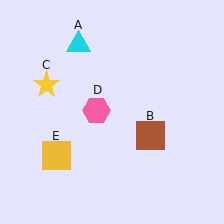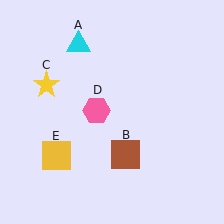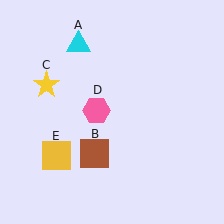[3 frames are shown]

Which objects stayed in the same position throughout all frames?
Cyan triangle (object A) and yellow star (object C) and pink hexagon (object D) and yellow square (object E) remained stationary.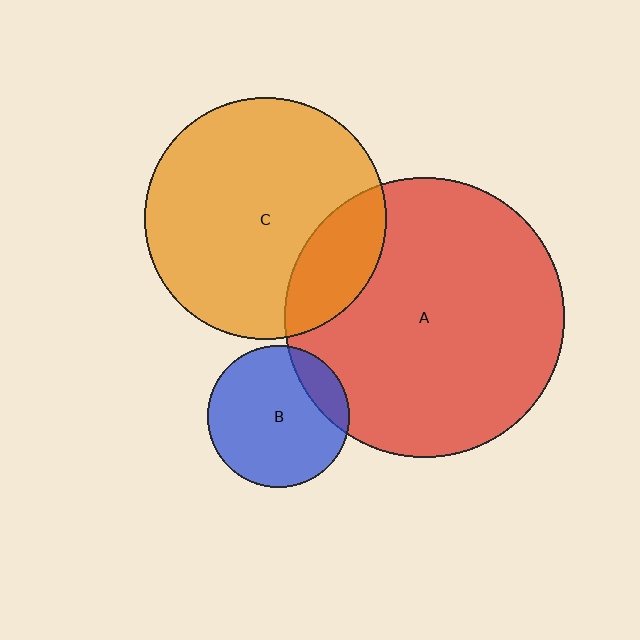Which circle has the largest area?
Circle A (red).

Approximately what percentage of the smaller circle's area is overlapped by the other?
Approximately 15%.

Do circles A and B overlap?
Yes.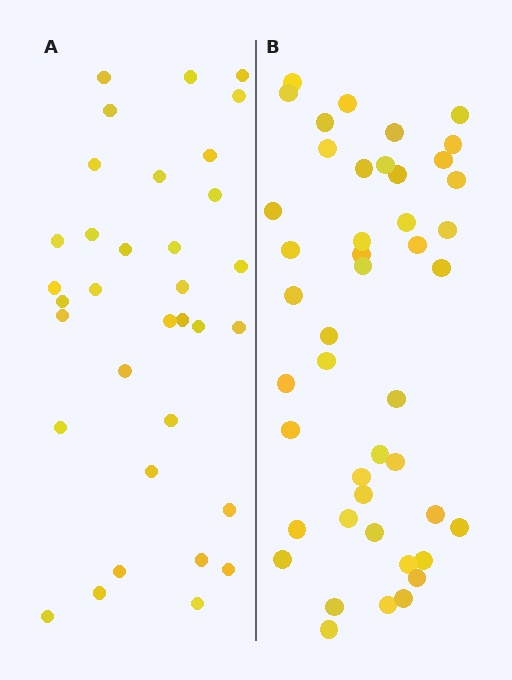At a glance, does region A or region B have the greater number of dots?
Region B (the right region) has more dots.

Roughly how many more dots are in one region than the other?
Region B has roughly 12 or so more dots than region A.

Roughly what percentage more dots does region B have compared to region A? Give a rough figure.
About 30% more.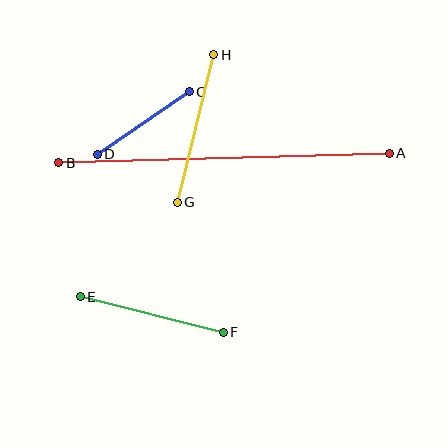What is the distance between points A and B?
The distance is approximately 331 pixels.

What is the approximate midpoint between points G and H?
The midpoint is at approximately (195, 129) pixels.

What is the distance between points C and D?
The distance is approximately 111 pixels.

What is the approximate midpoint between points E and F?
The midpoint is at approximately (152, 315) pixels.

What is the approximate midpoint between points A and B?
The midpoint is at approximately (224, 158) pixels.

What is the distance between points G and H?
The distance is approximately 152 pixels.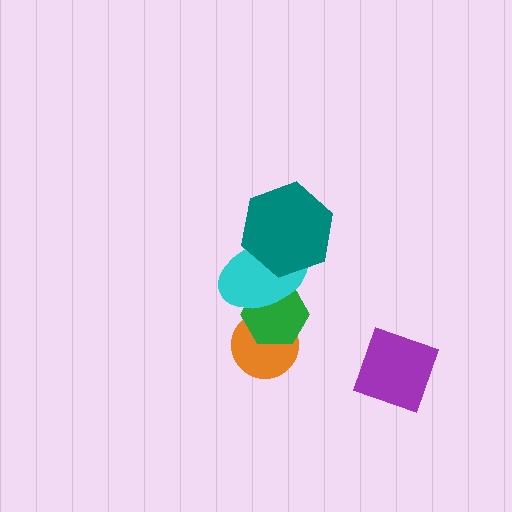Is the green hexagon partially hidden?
Yes, it is partially covered by another shape.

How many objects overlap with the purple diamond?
0 objects overlap with the purple diamond.